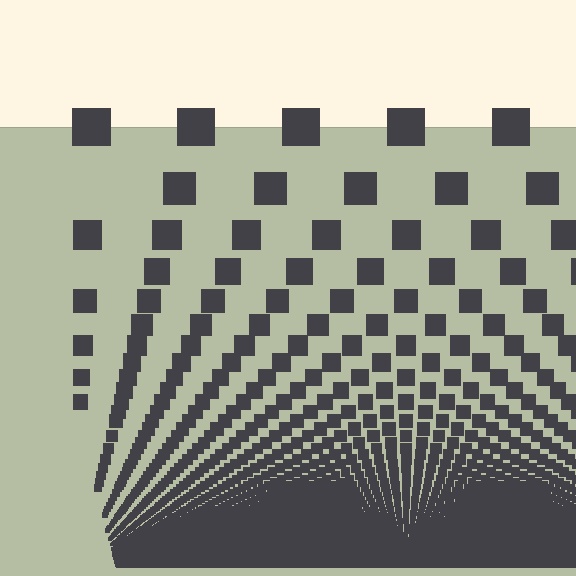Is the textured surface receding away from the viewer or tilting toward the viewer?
The surface appears to tilt toward the viewer. Texture elements get larger and sparser toward the top.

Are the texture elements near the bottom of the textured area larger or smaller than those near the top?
Smaller. The gradient is inverted — elements near the bottom are smaller and denser.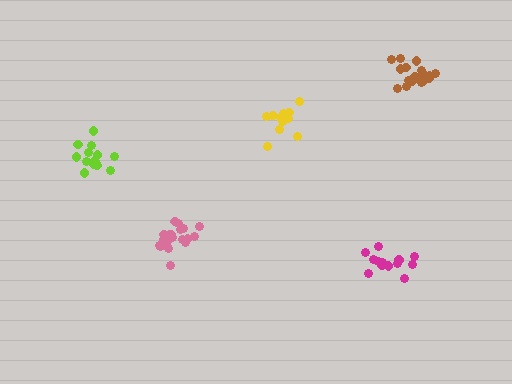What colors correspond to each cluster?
The clusters are colored: brown, magenta, pink, yellow, lime.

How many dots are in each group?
Group 1: 17 dots, Group 2: 13 dots, Group 3: 19 dots, Group 4: 13 dots, Group 5: 14 dots (76 total).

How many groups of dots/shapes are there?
There are 5 groups.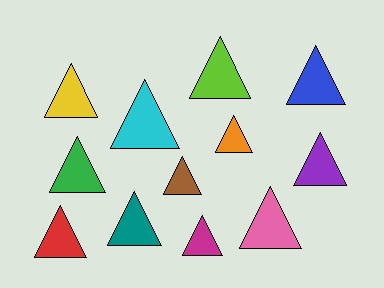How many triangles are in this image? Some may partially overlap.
There are 12 triangles.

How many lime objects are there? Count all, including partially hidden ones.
There is 1 lime object.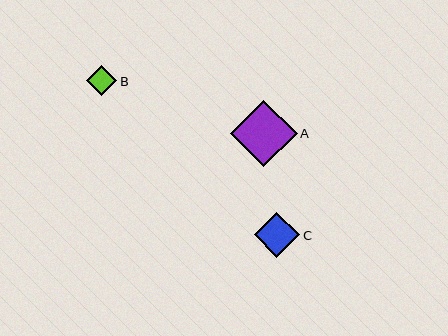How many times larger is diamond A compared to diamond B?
Diamond A is approximately 2.2 times the size of diamond B.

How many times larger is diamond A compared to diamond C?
Diamond A is approximately 1.5 times the size of diamond C.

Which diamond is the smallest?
Diamond B is the smallest with a size of approximately 30 pixels.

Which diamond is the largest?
Diamond A is the largest with a size of approximately 66 pixels.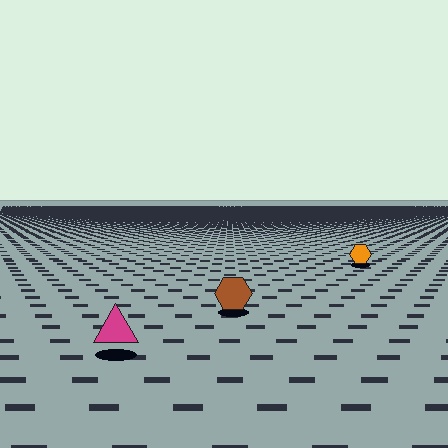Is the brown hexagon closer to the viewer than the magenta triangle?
No. The magenta triangle is closer — you can tell from the texture gradient: the ground texture is coarser near it.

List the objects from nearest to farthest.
From nearest to farthest: the magenta triangle, the brown hexagon, the orange hexagon.